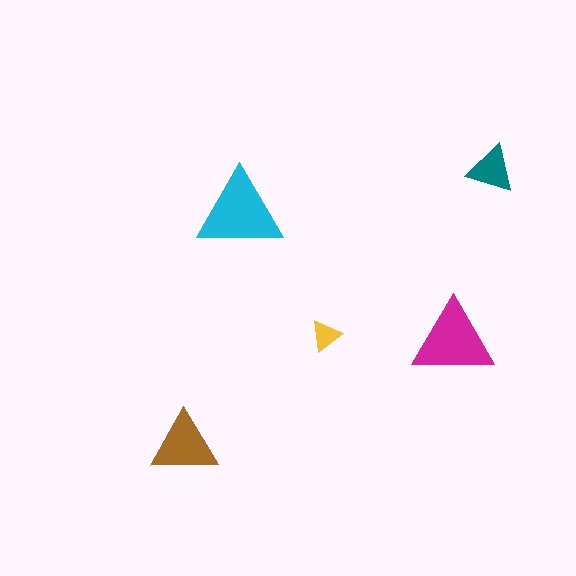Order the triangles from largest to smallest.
the cyan one, the magenta one, the brown one, the teal one, the yellow one.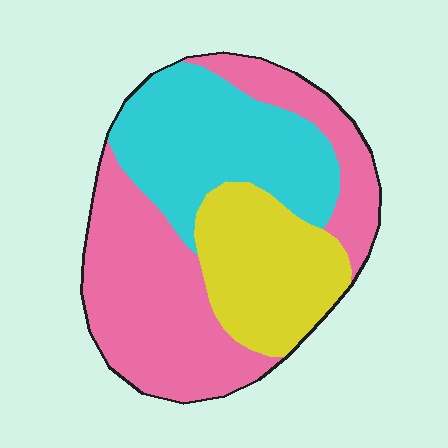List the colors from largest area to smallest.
From largest to smallest: pink, cyan, yellow.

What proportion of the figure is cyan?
Cyan covers 31% of the figure.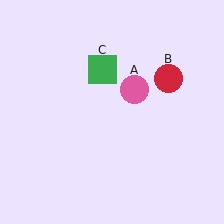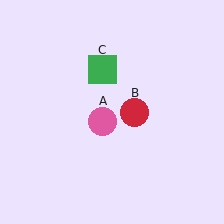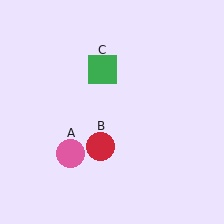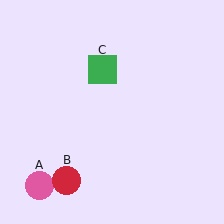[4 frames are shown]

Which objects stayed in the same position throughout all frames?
Green square (object C) remained stationary.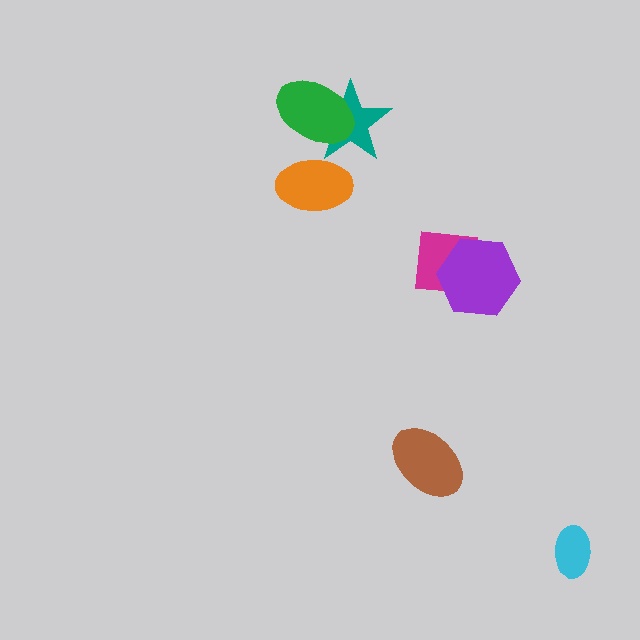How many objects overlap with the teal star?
2 objects overlap with the teal star.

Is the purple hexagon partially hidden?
No, no other shape covers it.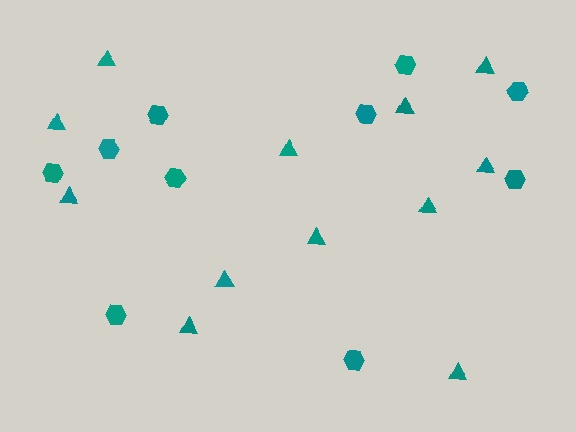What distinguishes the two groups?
There are 2 groups: one group of triangles (12) and one group of hexagons (10).